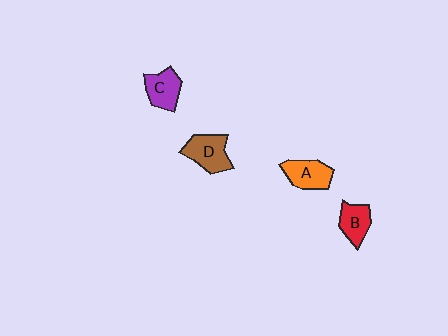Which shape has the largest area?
Shape D (brown).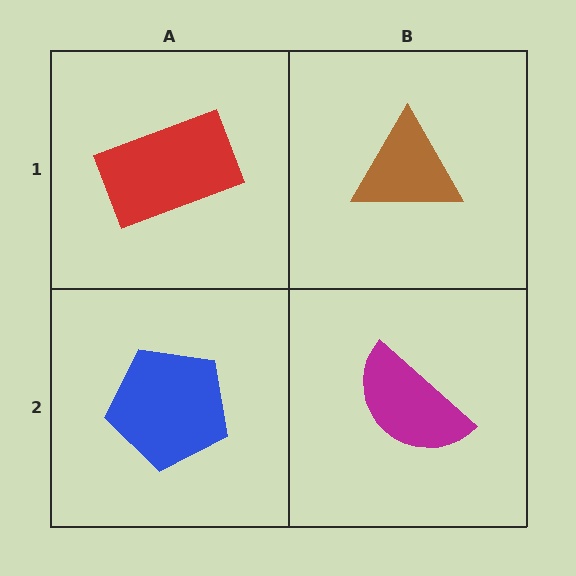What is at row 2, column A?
A blue pentagon.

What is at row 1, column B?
A brown triangle.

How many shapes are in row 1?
2 shapes.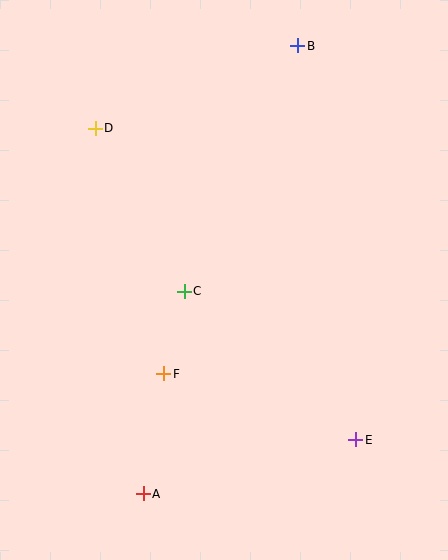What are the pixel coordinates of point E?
Point E is at (356, 440).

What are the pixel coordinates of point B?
Point B is at (298, 46).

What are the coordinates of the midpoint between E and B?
The midpoint between E and B is at (327, 243).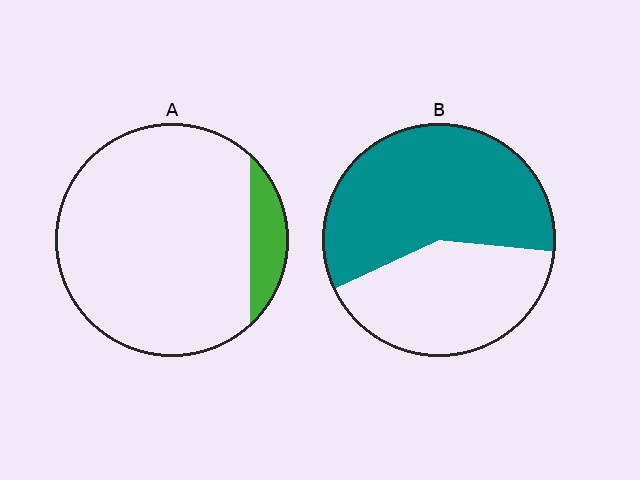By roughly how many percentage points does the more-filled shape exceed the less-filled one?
By roughly 50 percentage points (B over A).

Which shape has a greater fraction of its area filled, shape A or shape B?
Shape B.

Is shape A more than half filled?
No.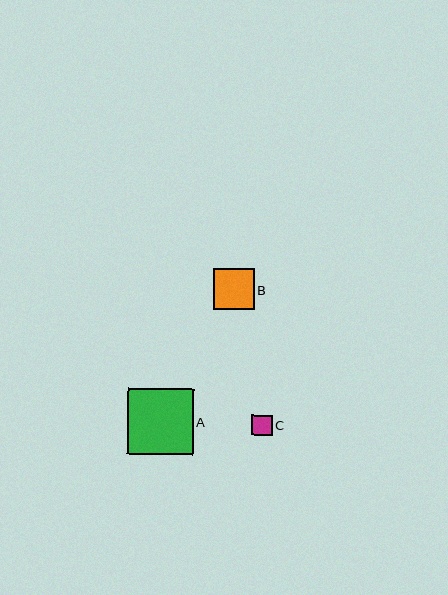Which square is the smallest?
Square C is the smallest with a size of approximately 20 pixels.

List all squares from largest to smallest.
From largest to smallest: A, B, C.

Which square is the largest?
Square A is the largest with a size of approximately 66 pixels.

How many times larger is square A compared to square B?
Square A is approximately 1.6 times the size of square B.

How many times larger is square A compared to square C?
Square A is approximately 3.2 times the size of square C.